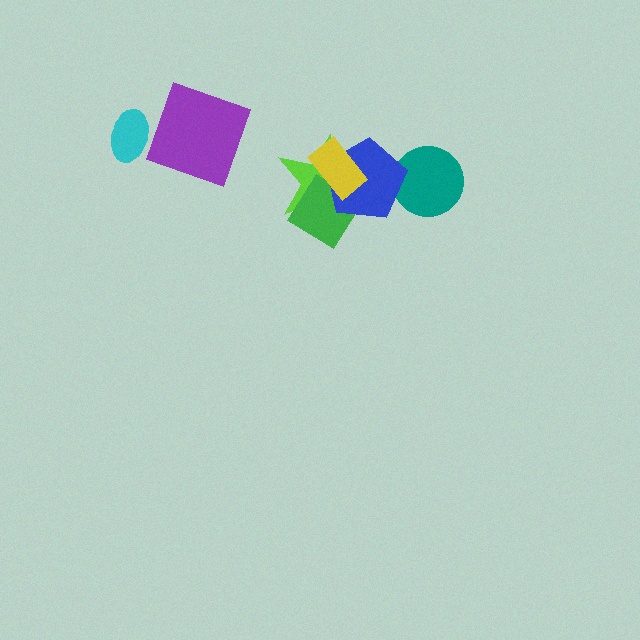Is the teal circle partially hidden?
Yes, it is partially covered by another shape.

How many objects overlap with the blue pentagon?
4 objects overlap with the blue pentagon.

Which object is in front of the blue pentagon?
The yellow rectangle is in front of the blue pentagon.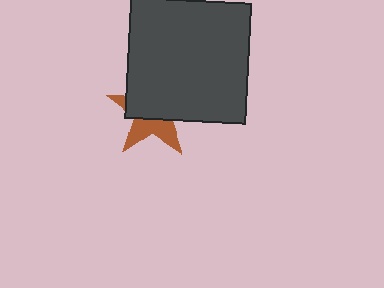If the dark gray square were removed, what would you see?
You would see the complete brown star.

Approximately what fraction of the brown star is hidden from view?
Roughly 60% of the brown star is hidden behind the dark gray square.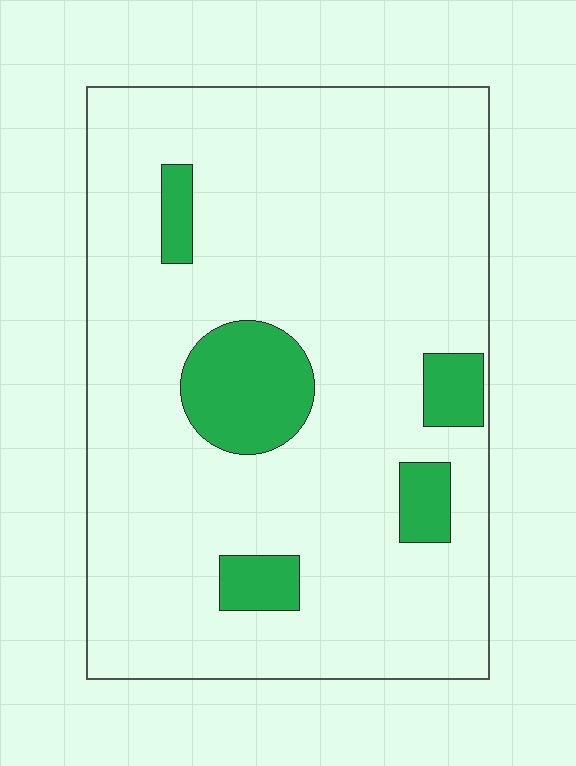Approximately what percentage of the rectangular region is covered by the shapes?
Approximately 15%.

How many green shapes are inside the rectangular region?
5.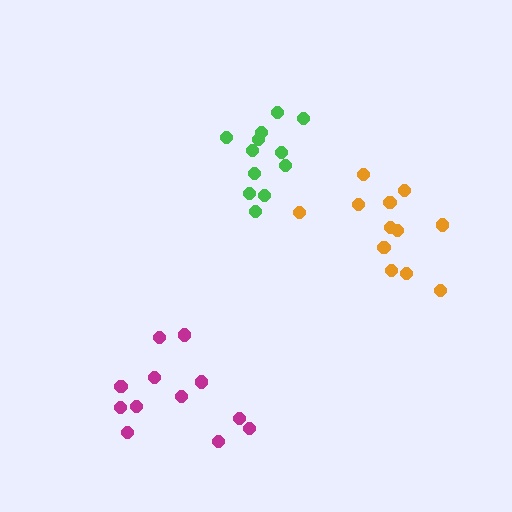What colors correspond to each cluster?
The clusters are colored: magenta, orange, green.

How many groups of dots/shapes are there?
There are 3 groups.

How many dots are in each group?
Group 1: 12 dots, Group 2: 12 dots, Group 3: 12 dots (36 total).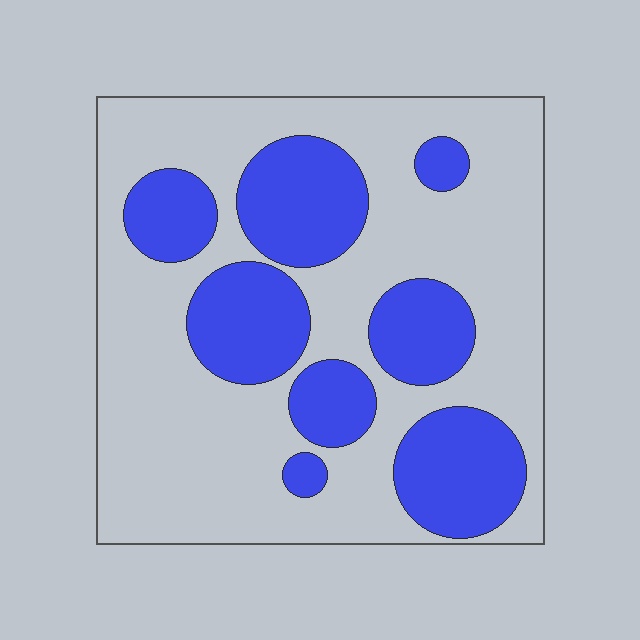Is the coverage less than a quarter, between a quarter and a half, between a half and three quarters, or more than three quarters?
Between a quarter and a half.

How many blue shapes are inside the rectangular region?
8.